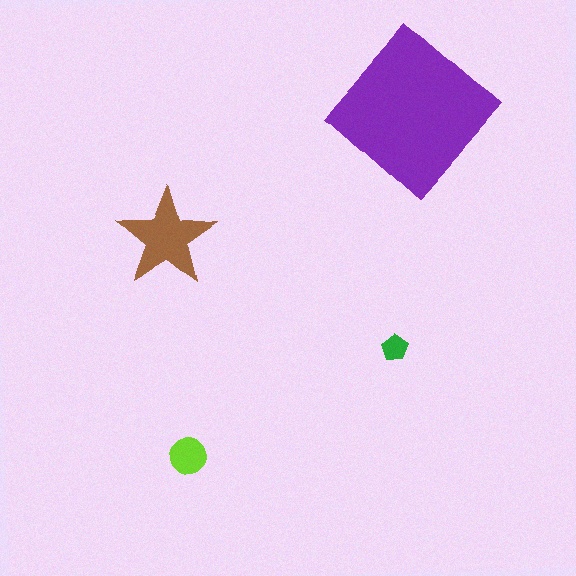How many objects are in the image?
There are 4 objects in the image.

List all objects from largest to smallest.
The purple diamond, the brown star, the lime circle, the green pentagon.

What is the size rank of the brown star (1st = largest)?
2nd.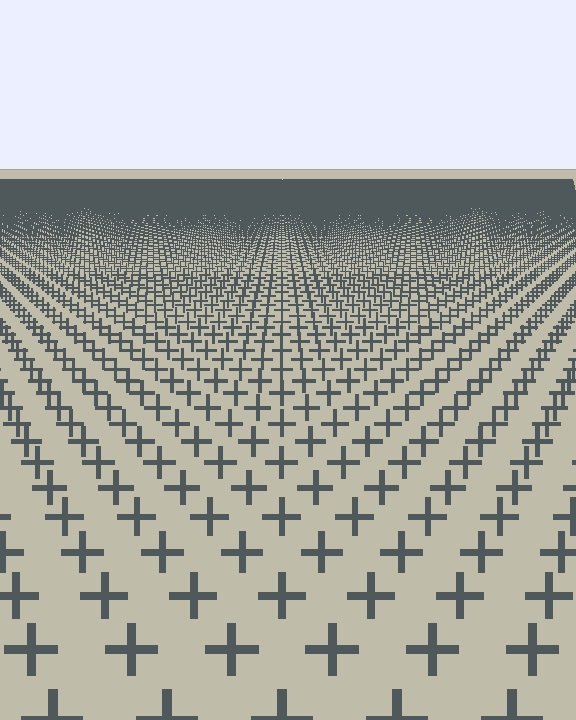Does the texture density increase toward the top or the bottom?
Density increases toward the top.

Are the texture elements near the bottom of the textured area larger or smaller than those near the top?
Larger. Near the bottom, elements are closer to the viewer and appear at a bigger on-screen size.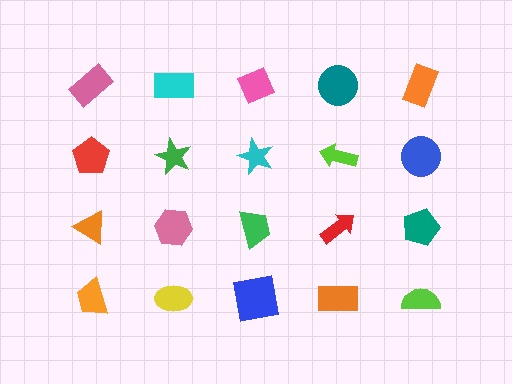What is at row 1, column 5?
An orange rectangle.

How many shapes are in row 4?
5 shapes.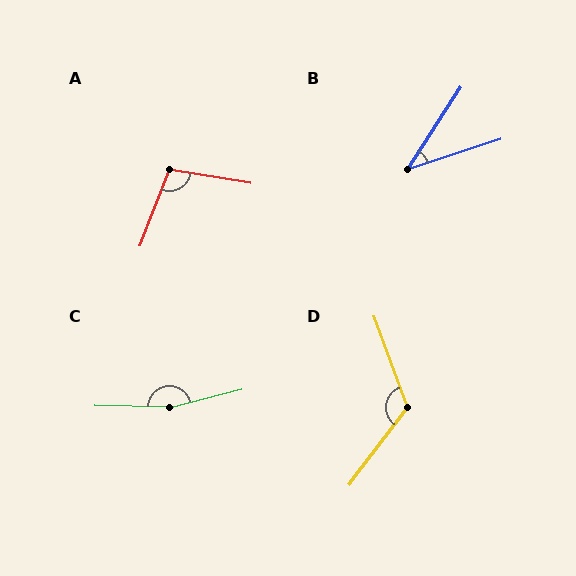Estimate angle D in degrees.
Approximately 123 degrees.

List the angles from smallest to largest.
B (39°), A (102°), D (123°), C (164°).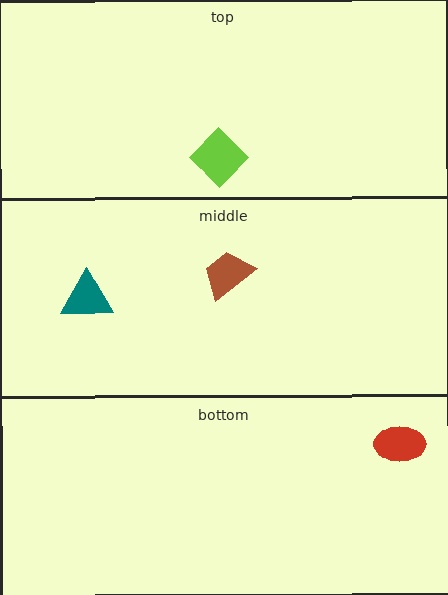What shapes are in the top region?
The lime diamond.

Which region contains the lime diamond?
The top region.